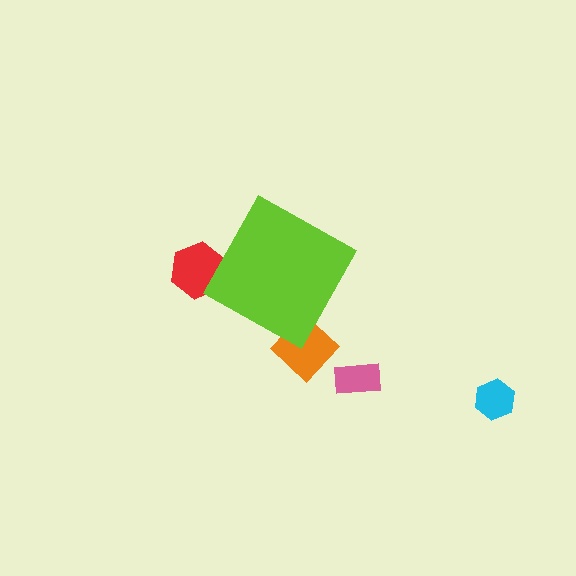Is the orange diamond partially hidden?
Yes, the orange diamond is partially hidden behind the lime diamond.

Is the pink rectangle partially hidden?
No, the pink rectangle is fully visible.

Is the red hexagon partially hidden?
Yes, the red hexagon is partially hidden behind the lime diamond.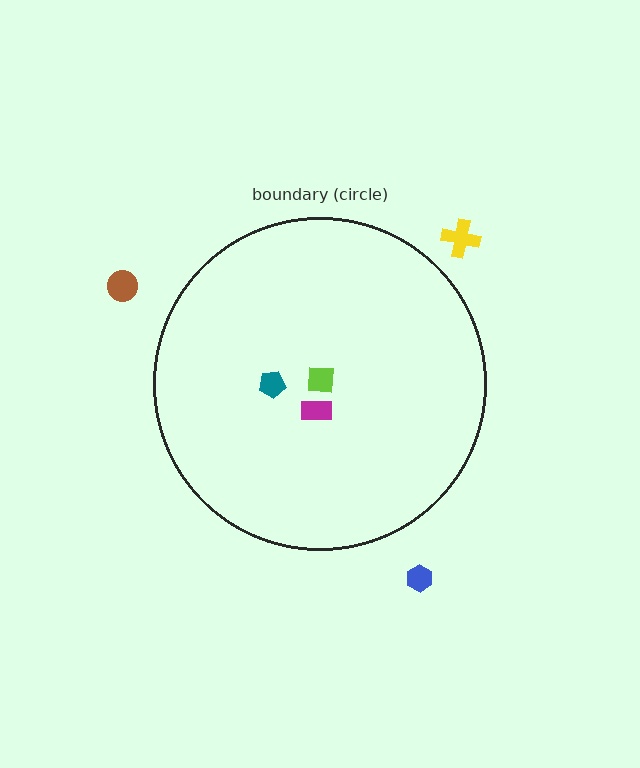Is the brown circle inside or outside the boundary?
Outside.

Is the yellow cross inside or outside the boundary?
Outside.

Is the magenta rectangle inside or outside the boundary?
Inside.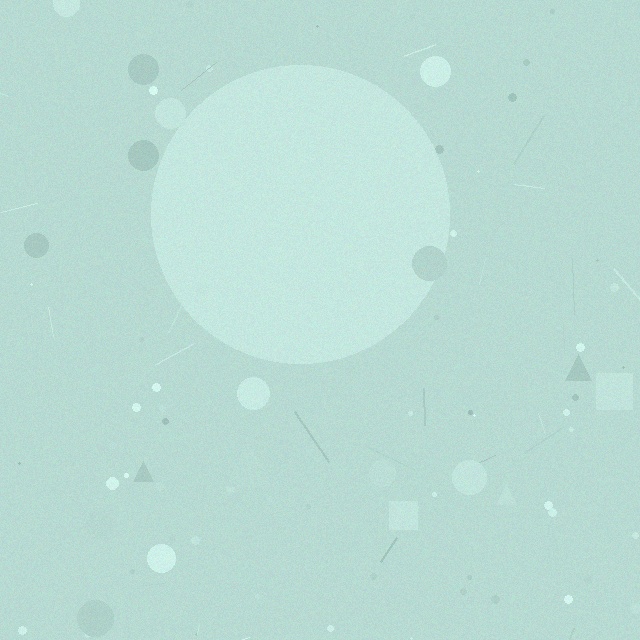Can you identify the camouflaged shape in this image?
The camouflaged shape is a circle.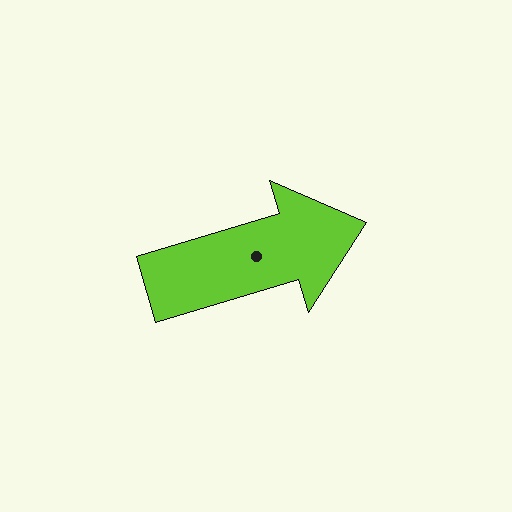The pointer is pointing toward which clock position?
Roughly 2 o'clock.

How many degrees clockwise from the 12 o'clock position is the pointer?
Approximately 73 degrees.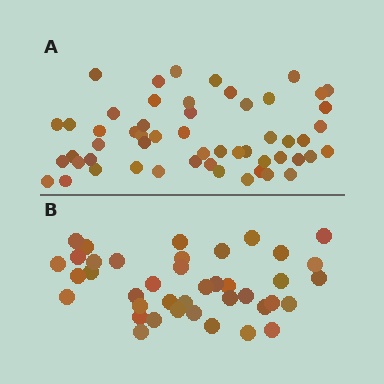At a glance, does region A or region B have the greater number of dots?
Region A (the top region) has more dots.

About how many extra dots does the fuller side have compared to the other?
Region A has approximately 15 more dots than region B.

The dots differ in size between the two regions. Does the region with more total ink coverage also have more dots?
No. Region B has more total ink coverage because its dots are larger, but region A actually contains more individual dots. Total area can be misleading — the number of items is what matters here.